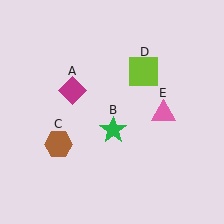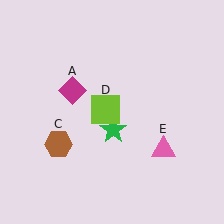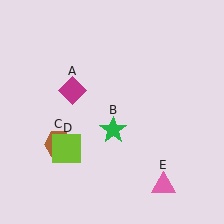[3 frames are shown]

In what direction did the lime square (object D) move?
The lime square (object D) moved down and to the left.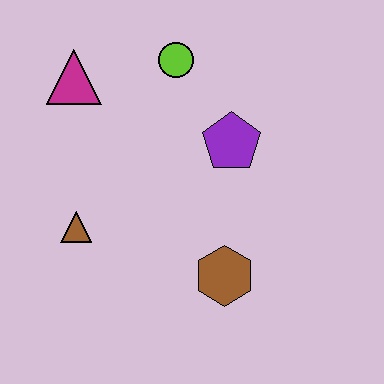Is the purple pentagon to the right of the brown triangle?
Yes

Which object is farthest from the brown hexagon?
The magenta triangle is farthest from the brown hexagon.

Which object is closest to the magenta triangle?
The lime circle is closest to the magenta triangle.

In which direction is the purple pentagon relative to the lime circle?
The purple pentagon is below the lime circle.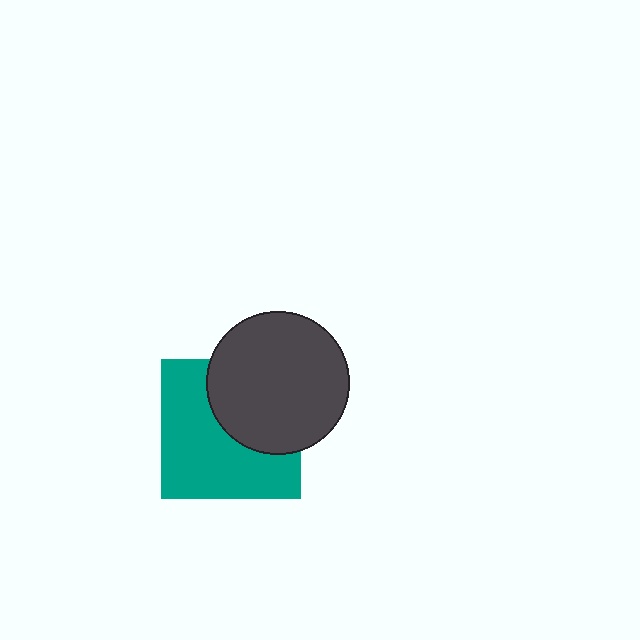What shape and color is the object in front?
The object in front is a dark gray circle.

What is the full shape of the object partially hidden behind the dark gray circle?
The partially hidden object is a teal square.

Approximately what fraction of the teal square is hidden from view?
Roughly 41% of the teal square is hidden behind the dark gray circle.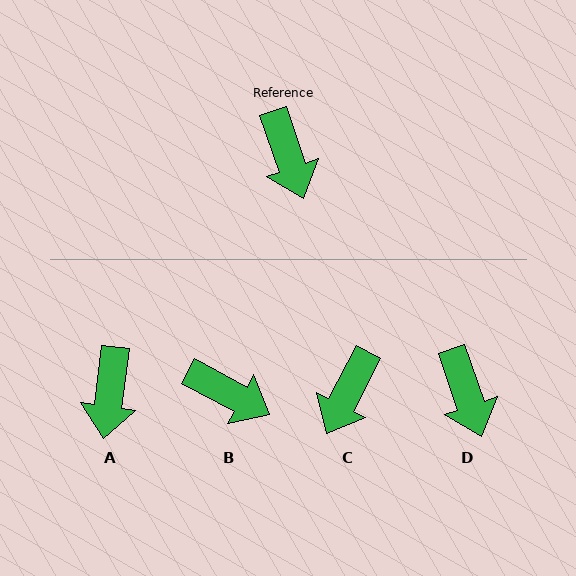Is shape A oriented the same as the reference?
No, it is off by about 26 degrees.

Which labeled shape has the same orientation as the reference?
D.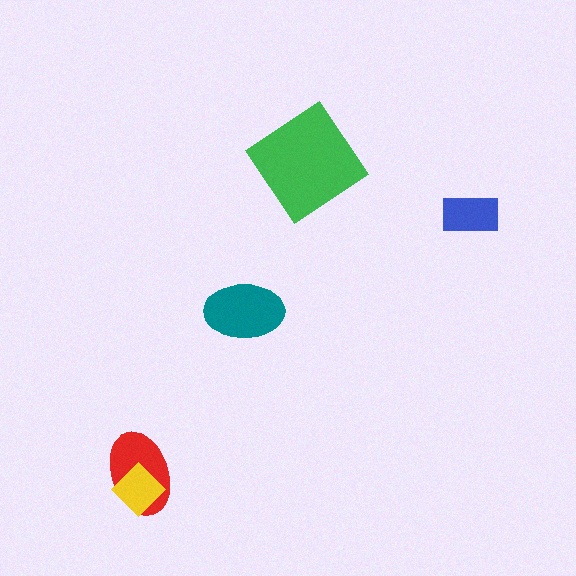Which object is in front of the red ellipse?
The yellow diamond is in front of the red ellipse.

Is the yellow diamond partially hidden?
No, no other shape covers it.